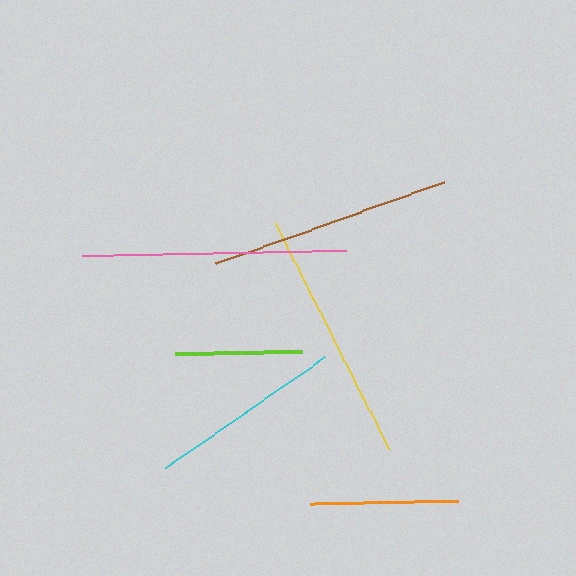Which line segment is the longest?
The pink line is the longest at approximately 264 pixels.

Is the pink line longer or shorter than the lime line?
The pink line is longer than the lime line.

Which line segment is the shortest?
The lime line is the shortest at approximately 127 pixels.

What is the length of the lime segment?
The lime segment is approximately 127 pixels long.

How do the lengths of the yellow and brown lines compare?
The yellow and brown lines are approximately the same length.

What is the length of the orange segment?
The orange segment is approximately 148 pixels long.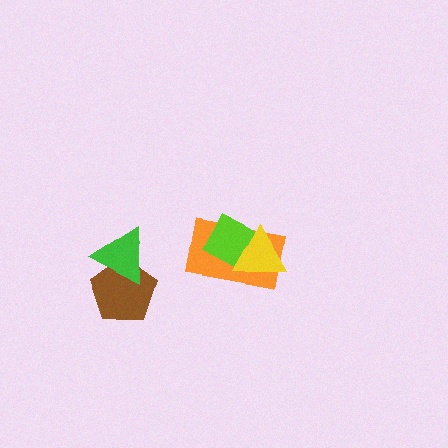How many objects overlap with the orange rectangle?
2 objects overlap with the orange rectangle.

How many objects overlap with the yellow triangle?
2 objects overlap with the yellow triangle.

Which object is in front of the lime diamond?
The yellow triangle is in front of the lime diamond.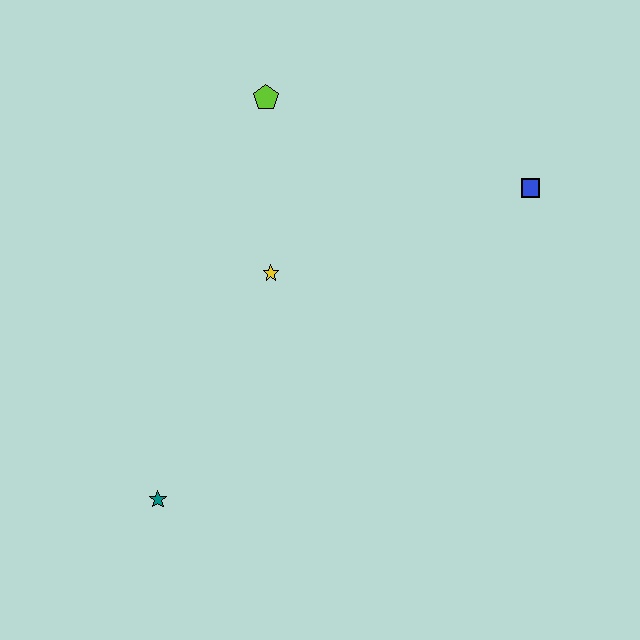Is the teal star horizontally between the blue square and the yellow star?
No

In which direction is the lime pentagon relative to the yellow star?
The lime pentagon is above the yellow star.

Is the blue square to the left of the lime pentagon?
No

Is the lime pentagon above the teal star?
Yes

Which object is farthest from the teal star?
The blue square is farthest from the teal star.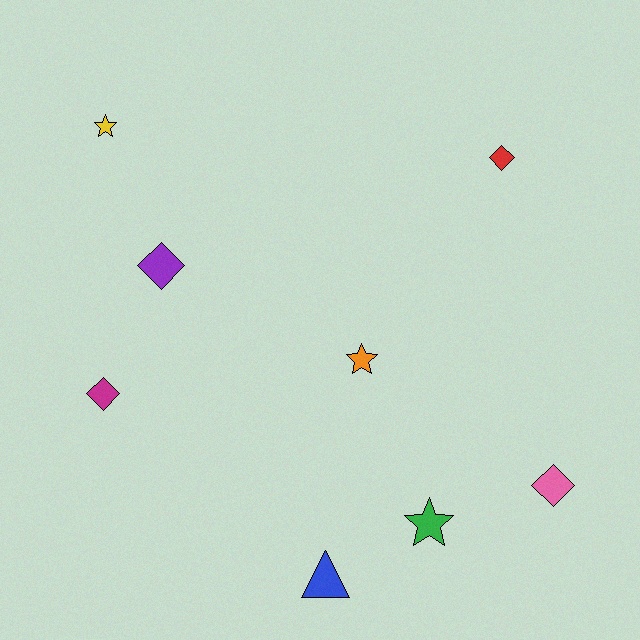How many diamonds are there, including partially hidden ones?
There are 4 diamonds.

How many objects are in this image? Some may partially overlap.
There are 8 objects.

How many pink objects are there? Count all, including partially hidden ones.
There is 1 pink object.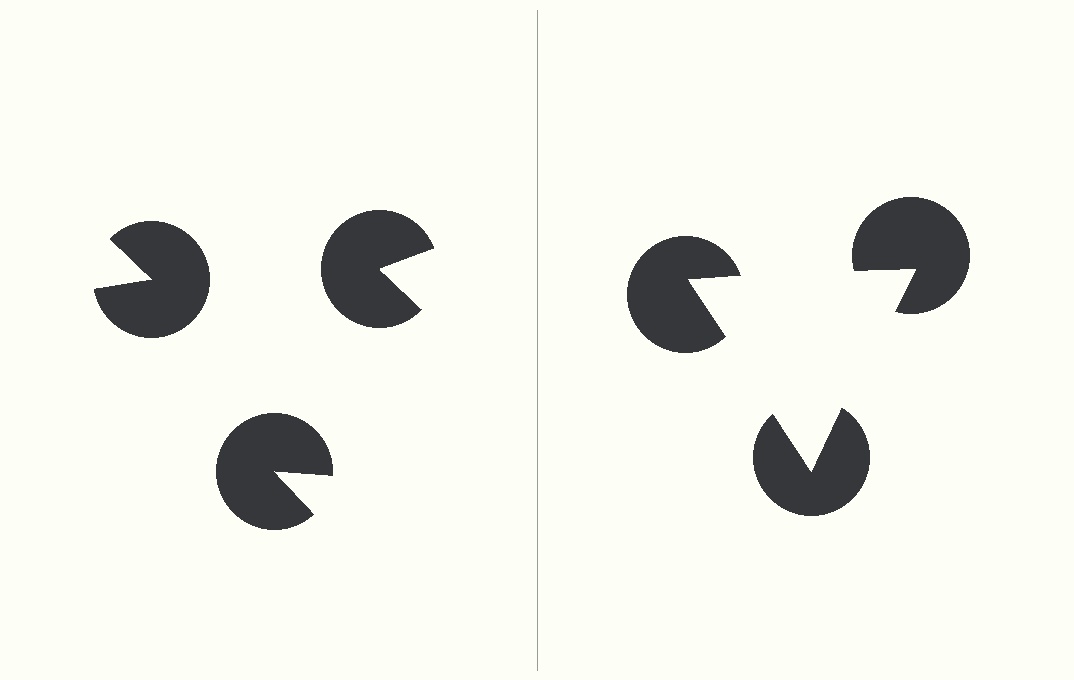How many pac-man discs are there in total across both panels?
6 — 3 on each side.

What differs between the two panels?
The pac-man discs are positioned identically on both sides; only the wedge orientations differ. On the right they align to a triangle; on the left they are misaligned.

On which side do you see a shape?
An illusory triangle appears on the right side. On the left side the wedge cuts are rotated, so no coherent shape forms.